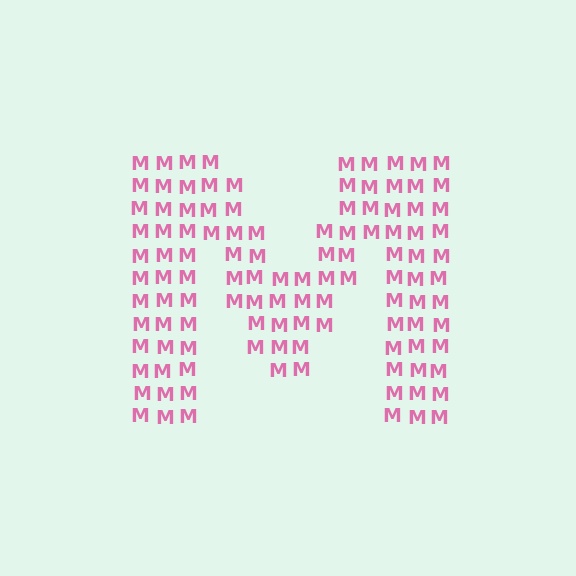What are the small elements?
The small elements are letter M's.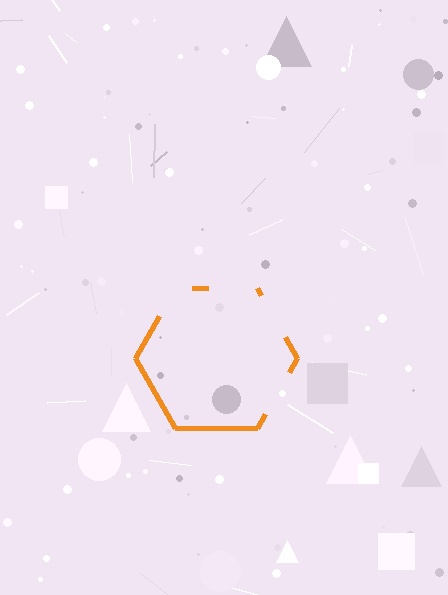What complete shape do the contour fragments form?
The contour fragments form a hexagon.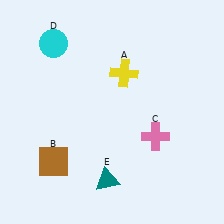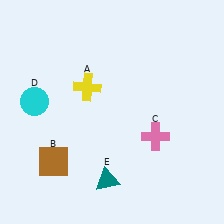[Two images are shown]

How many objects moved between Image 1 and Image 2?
2 objects moved between the two images.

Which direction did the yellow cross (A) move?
The yellow cross (A) moved left.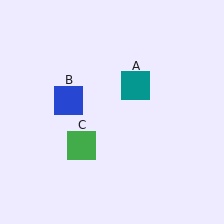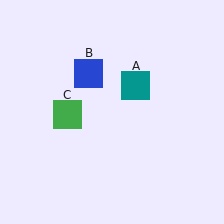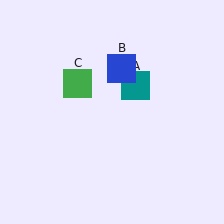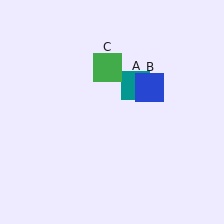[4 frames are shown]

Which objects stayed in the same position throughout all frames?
Teal square (object A) remained stationary.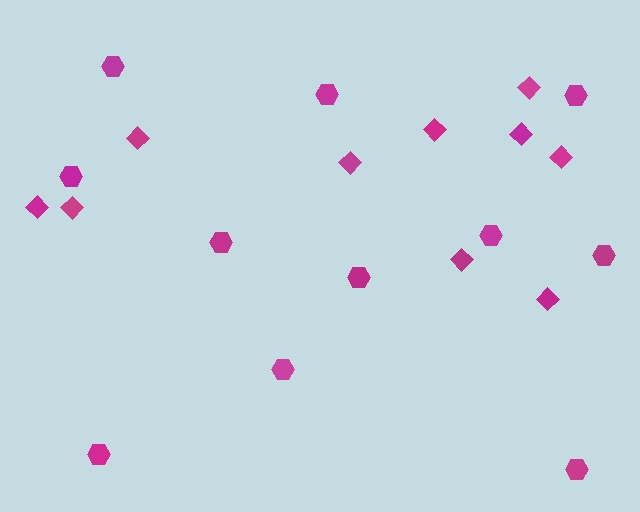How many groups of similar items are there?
There are 2 groups: one group of diamonds (10) and one group of hexagons (11).